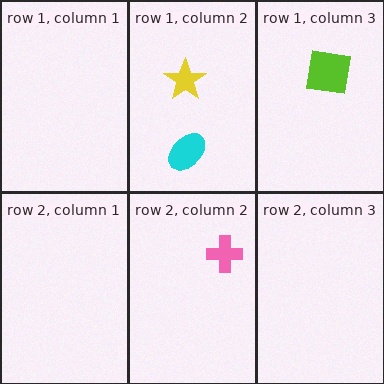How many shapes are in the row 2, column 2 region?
1.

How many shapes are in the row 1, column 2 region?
2.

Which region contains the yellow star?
The row 1, column 2 region.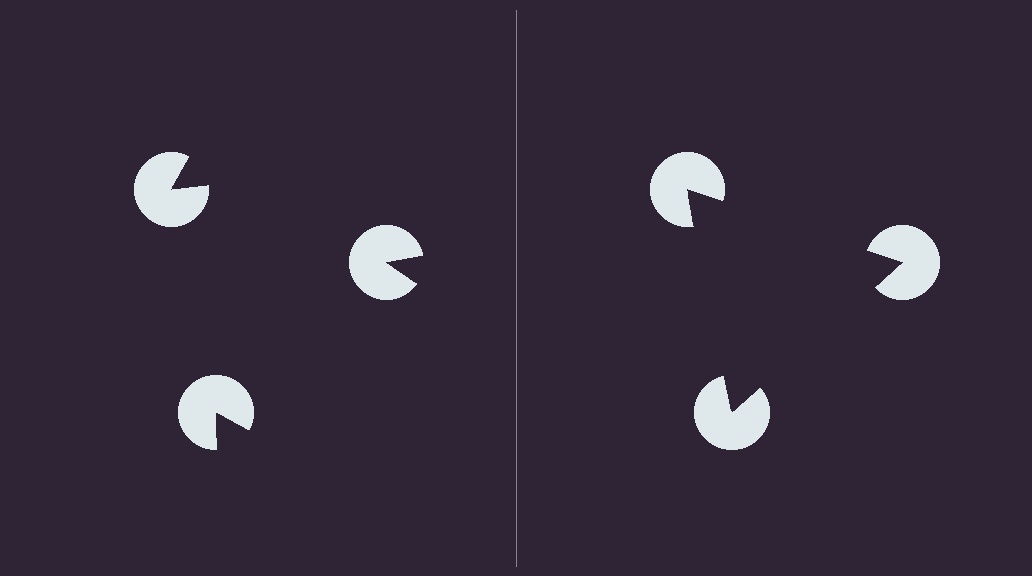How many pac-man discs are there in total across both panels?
6 — 3 on each side.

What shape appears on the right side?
An illusory triangle.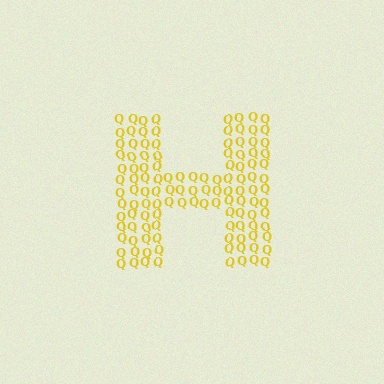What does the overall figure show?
The overall figure shows the letter H.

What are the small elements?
The small elements are letter Q's.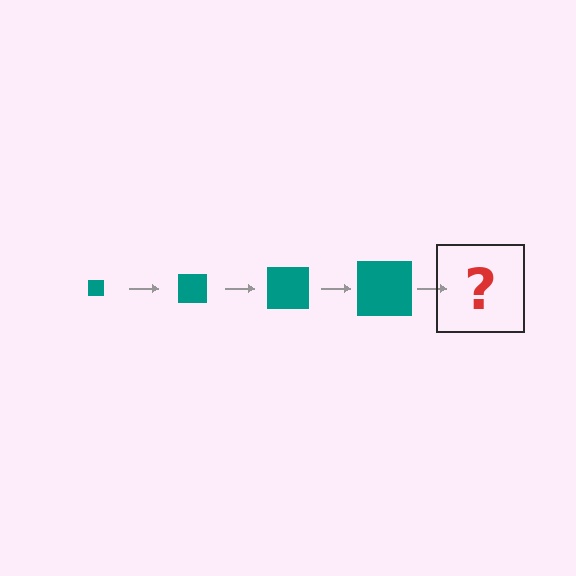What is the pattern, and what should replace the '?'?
The pattern is that the square gets progressively larger each step. The '?' should be a teal square, larger than the previous one.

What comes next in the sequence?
The next element should be a teal square, larger than the previous one.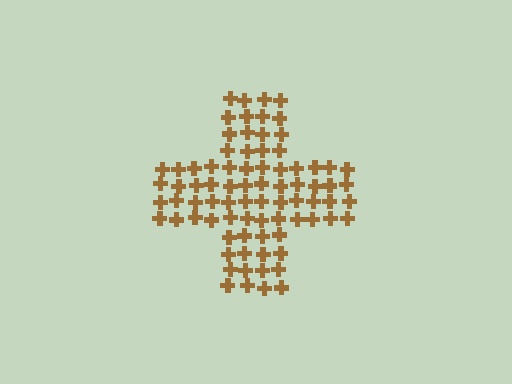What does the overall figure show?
The overall figure shows a cross.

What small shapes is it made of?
It is made of small crosses.